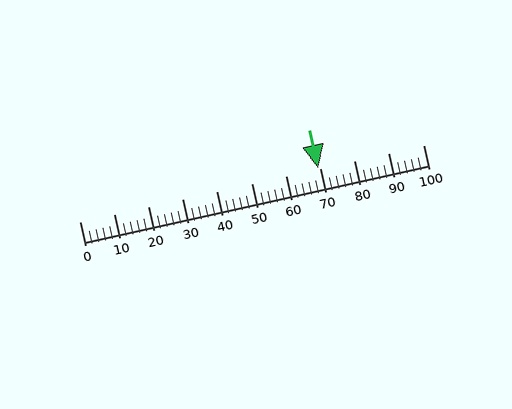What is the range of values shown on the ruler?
The ruler shows values from 0 to 100.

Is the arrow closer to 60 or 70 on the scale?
The arrow is closer to 70.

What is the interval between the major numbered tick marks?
The major tick marks are spaced 10 units apart.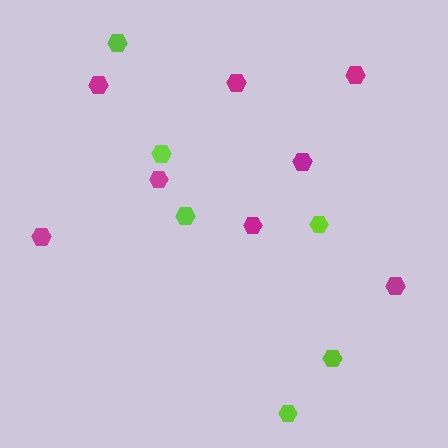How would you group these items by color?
There are 2 groups: one group of magenta hexagons (8) and one group of lime hexagons (6).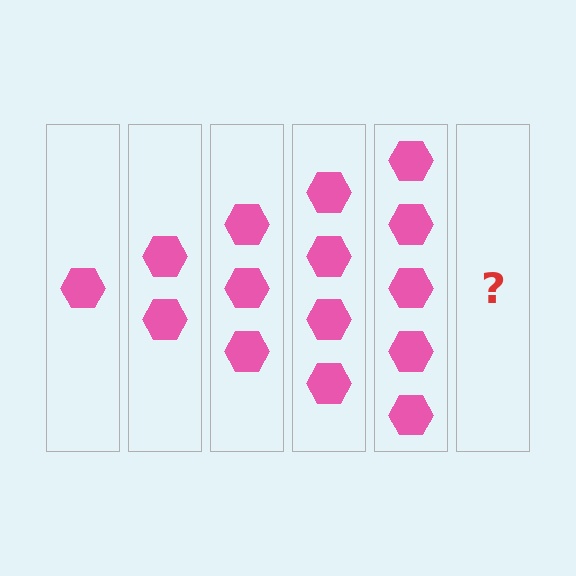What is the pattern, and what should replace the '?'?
The pattern is that each step adds one more hexagon. The '?' should be 6 hexagons.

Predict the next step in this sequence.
The next step is 6 hexagons.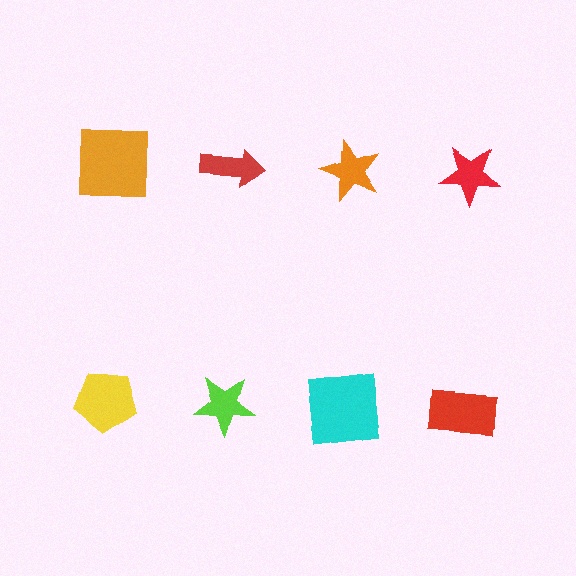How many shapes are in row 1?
4 shapes.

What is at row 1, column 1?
An orange square.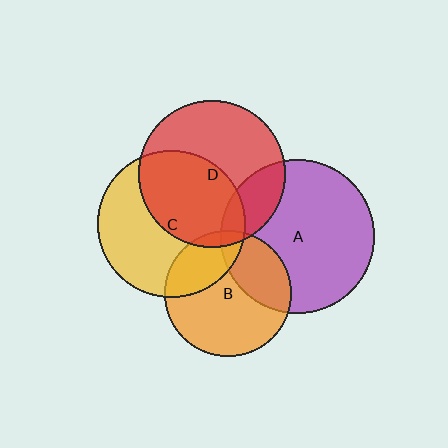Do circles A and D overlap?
Yes.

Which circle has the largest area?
Circle A (purple).